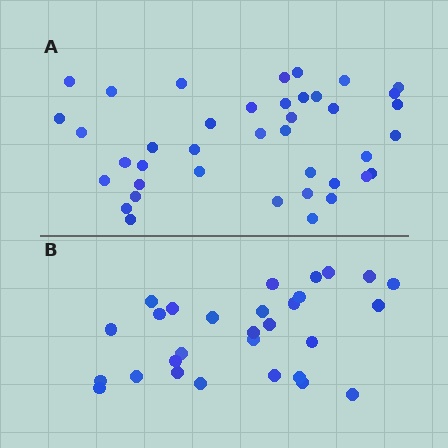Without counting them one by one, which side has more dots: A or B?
Region A (the top region) has more dots.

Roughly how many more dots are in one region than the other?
Region A has roughly 12 or so more dots than region B.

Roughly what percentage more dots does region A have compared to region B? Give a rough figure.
About 40% more.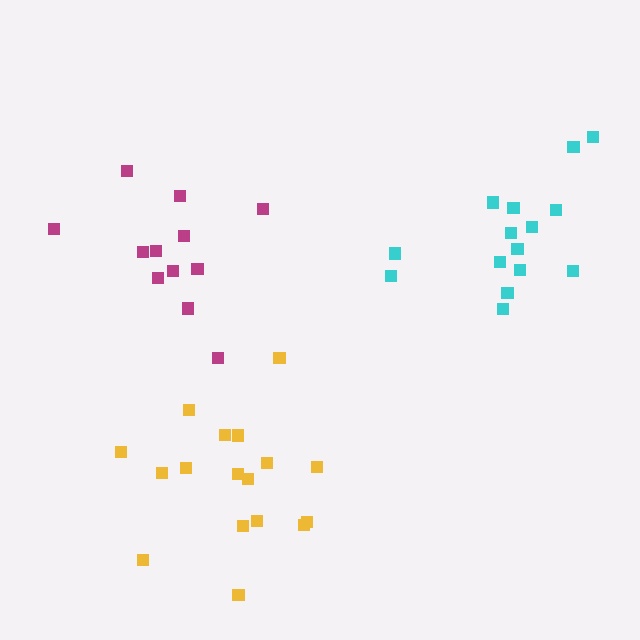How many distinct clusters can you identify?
There are 3 distinct clusters.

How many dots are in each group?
Group 1: 15 dots, Group 2: 17 dots, Group 3: 12 dots (44 total).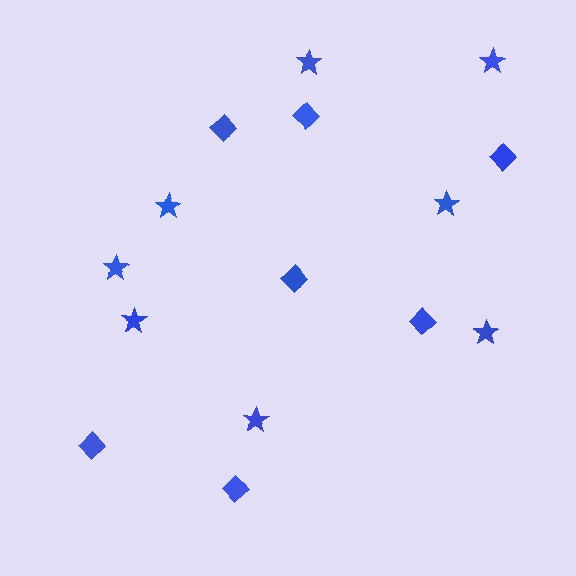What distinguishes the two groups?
There are 2 groups: one group of diamonds (7) and one group of stars (8).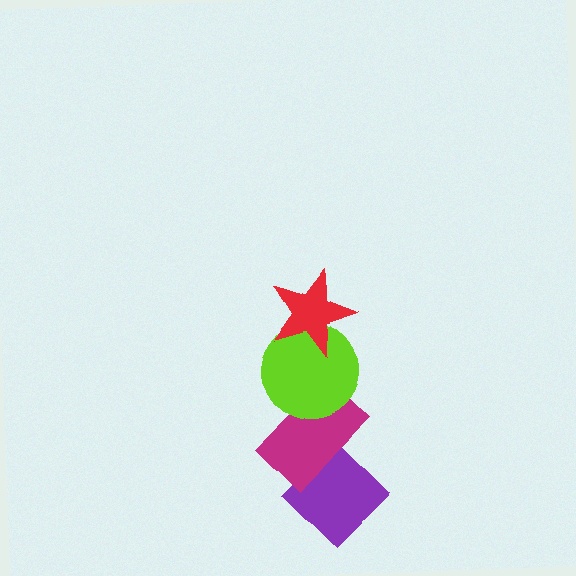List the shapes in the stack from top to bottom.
From top to bottom: the red star, the lime circle, the magenta rectangle, the purple diamond.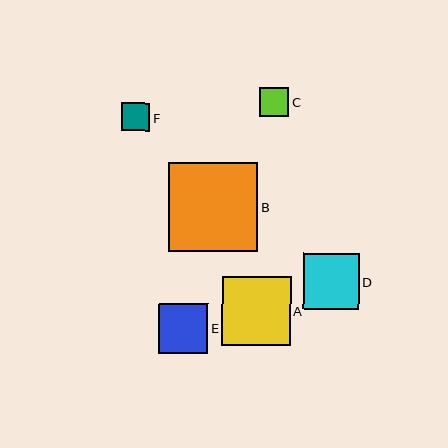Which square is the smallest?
Square F is the smallest with a size of approximately 28 pixels.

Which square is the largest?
Square B is the largest with a size of approximately 89 pixels.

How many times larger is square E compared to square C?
Square E is approximately 1.7 times the size of square C.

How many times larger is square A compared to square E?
Square A is approximately 1.4 times the size of square E.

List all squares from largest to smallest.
From largest to smallest: B, A, D, E, C, F.